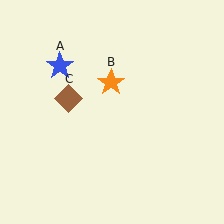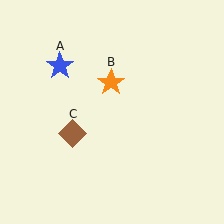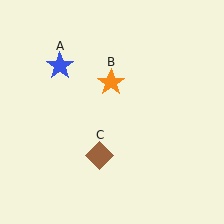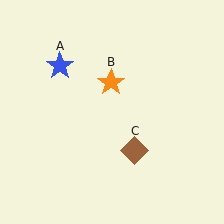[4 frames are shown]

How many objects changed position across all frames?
1 object changed position: brown diamond (object C).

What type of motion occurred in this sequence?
The brown diamond (object C) rotated counterclockwise around the center of the scene.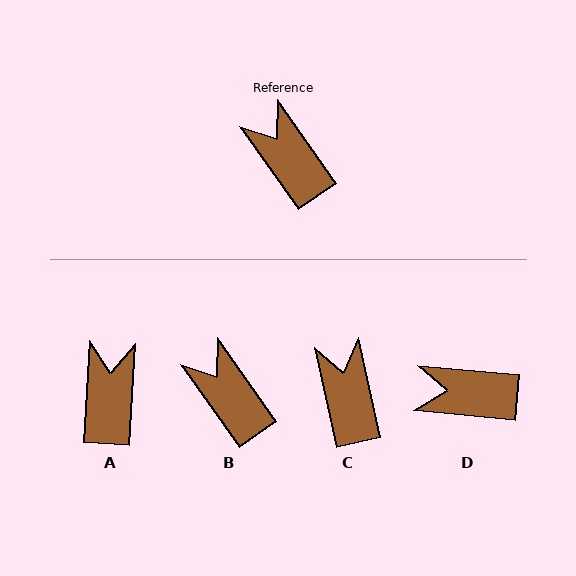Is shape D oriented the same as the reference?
No, it is off by about 49 degrees.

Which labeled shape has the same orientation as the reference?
B.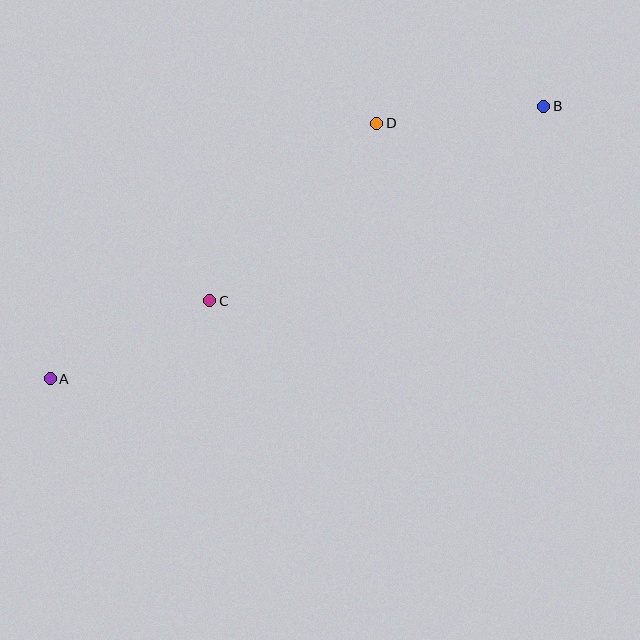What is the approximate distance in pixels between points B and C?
The distance between B and C is approximately 386 pixels.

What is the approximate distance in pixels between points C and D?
The distance between C and D is approximately 244 pixels.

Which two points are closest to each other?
Points B and D are closest to each other.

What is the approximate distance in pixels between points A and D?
The distance between A and D is approximately 415 pixels.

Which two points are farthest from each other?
Points A and B are farthest from each other.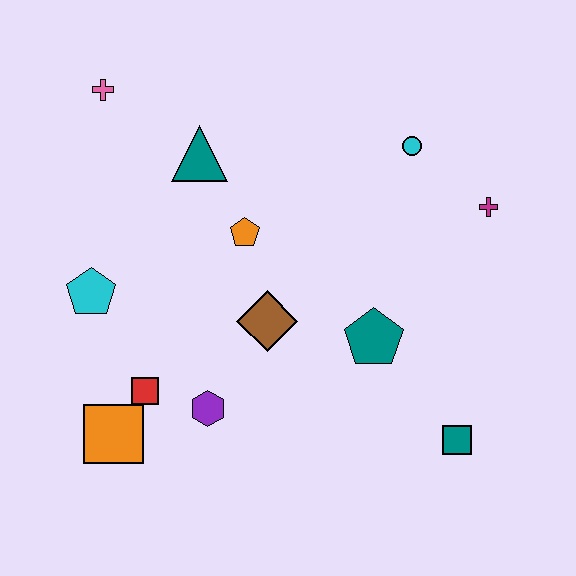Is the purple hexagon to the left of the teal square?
Yes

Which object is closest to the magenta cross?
The cyan circle is closest to the magenta cross.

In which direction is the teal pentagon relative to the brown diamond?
The teal pentagon is to the right of the brown diamond.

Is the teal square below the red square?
Yes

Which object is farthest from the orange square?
The magenta cross is farthest from the orange square.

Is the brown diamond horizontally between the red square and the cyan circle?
Yes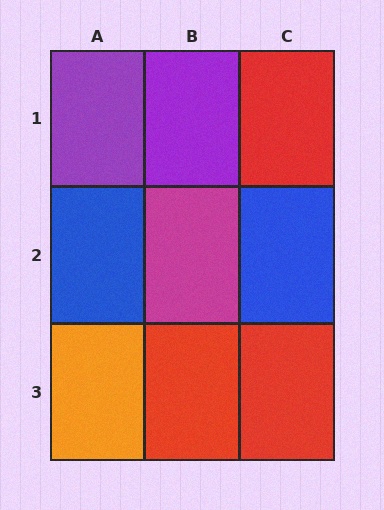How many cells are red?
3 cells are red.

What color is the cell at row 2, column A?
Blue.